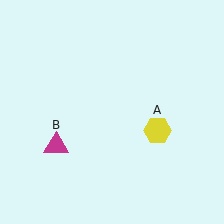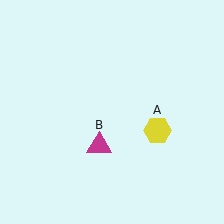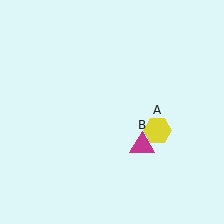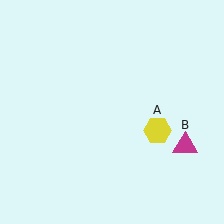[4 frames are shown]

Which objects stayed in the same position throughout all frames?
Yellow hexagon (object A) remained stationary.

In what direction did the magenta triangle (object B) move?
The magenta triangle (object B) moved right.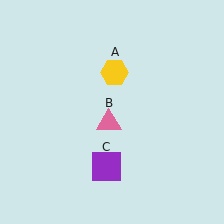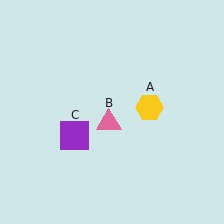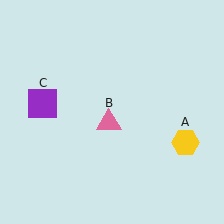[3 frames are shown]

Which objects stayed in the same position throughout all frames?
Pink triangle (object B) remained stationary.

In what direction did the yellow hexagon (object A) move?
The yellow hexagon (object A) moved down and to the right.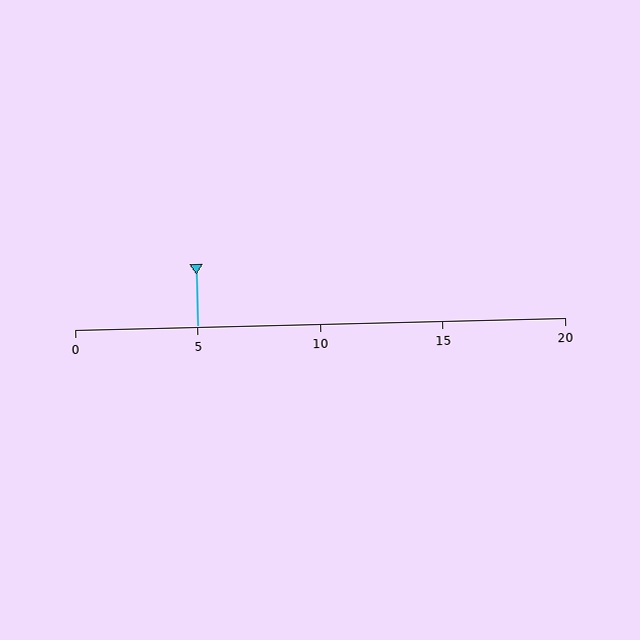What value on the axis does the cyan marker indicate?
The marker indicates approximately 5.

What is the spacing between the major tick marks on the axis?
The major ticks are spaced 5 apart.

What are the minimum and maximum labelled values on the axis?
The axis runs from 0 to 20.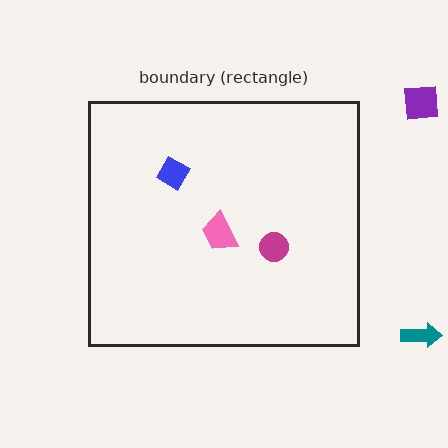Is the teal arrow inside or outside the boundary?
Outside.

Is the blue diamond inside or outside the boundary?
Inside.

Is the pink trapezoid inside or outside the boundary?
Inside.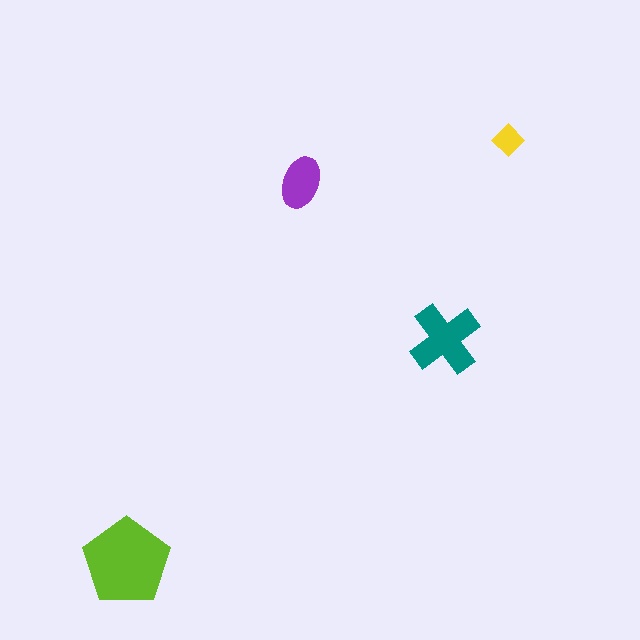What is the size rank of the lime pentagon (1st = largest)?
1st.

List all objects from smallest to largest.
The yellow diamond, the purple ellipse, the teal cross, the lime pentagon.